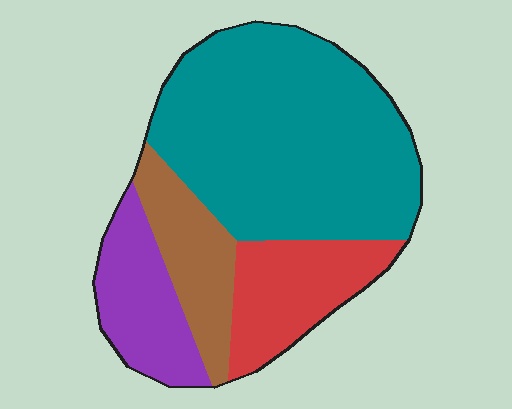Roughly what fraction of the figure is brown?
Brown takes up about one eighth (1/8) of the figure.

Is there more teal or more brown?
Teal.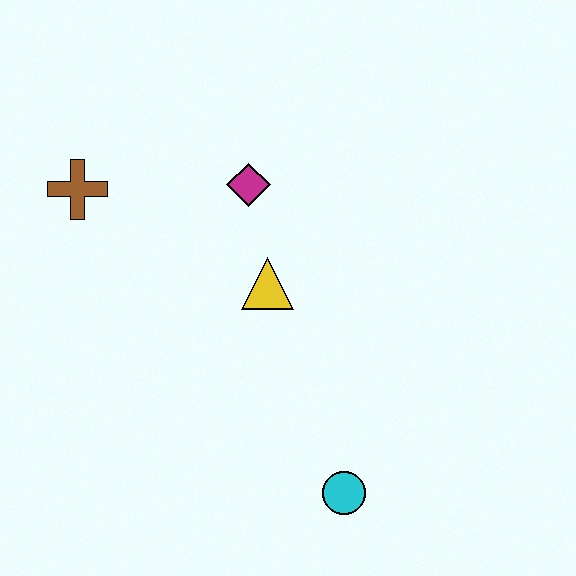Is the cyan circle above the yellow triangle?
No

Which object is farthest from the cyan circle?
The brown cross is farthest from the cyan circle.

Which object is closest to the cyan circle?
The yellow triangle is closest to the cyan circle.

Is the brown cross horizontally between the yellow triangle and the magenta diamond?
No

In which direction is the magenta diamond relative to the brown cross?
The magenta diamond is to the right of the brown cross.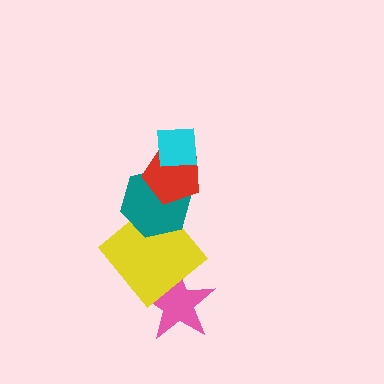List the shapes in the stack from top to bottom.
From top to bottom: the cyan square, the red pentagon, the teal hexagon, the yellow diamond, the pink star.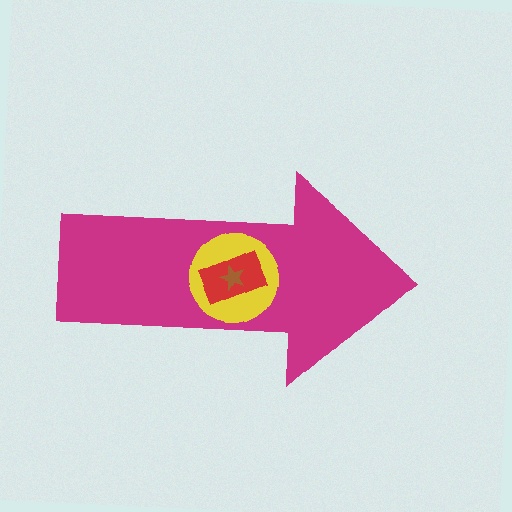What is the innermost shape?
The brown star.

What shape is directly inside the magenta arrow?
The yellow circle.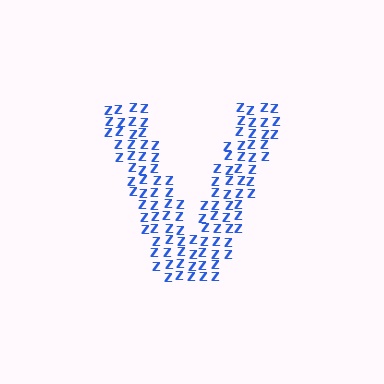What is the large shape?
The large shape is the letter V.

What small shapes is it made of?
It is made of small letter Z's.